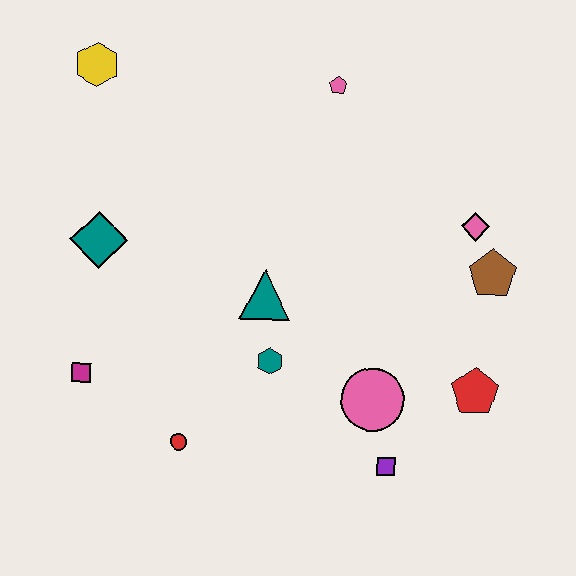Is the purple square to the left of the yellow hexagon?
No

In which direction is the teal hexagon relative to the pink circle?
The teal hexagon is to the left of the pink circle.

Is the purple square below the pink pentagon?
Yes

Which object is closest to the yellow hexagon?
The teal diamond is closest to the yellow hexagon.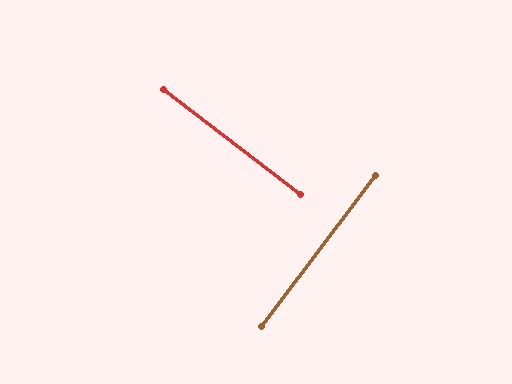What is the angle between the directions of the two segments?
Approximately 89 degrees.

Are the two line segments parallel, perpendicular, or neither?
Perpendicular — they meet at approximately 89°.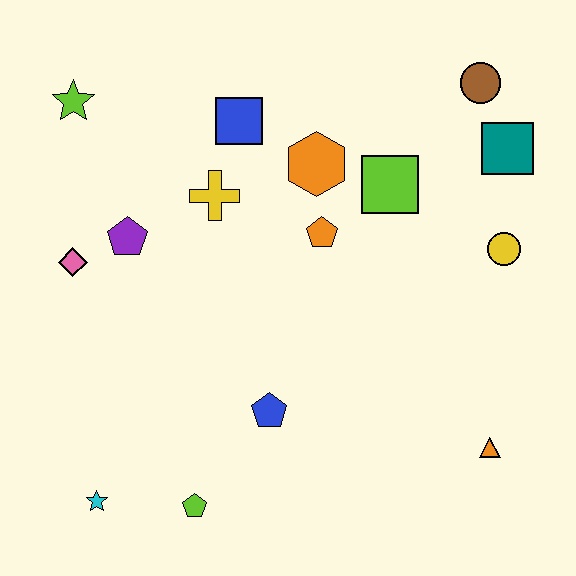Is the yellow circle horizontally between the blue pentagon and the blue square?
No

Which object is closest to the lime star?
The purple pentagon is closest to the lime star.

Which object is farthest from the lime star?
The orange triangle is farthest from the lime star.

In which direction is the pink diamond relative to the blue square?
The pink diamond is to the left of the blue square.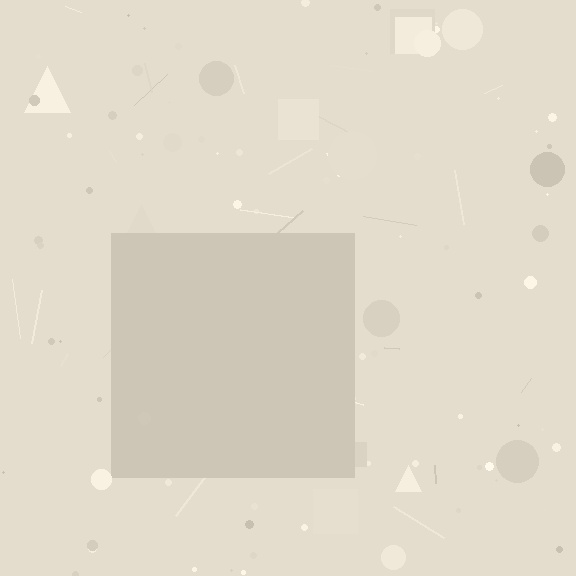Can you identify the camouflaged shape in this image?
The camouflaged shape is a square.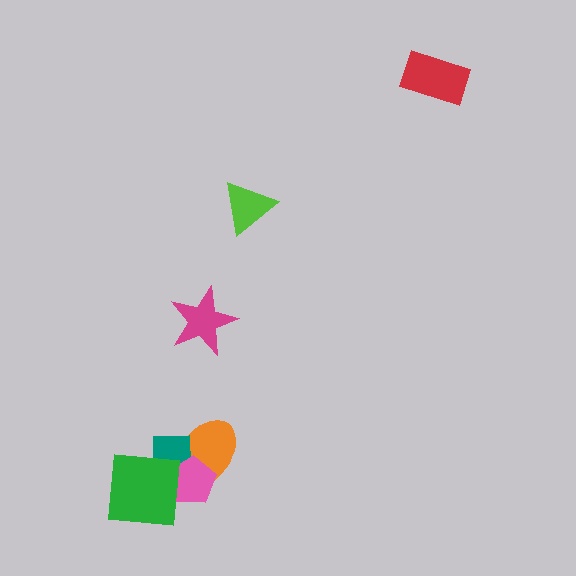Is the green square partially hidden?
No, no other shape covers it.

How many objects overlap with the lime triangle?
0 objects overlap with the lime triangle.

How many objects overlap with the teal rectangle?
3 objects overlap with the teal rectangle.